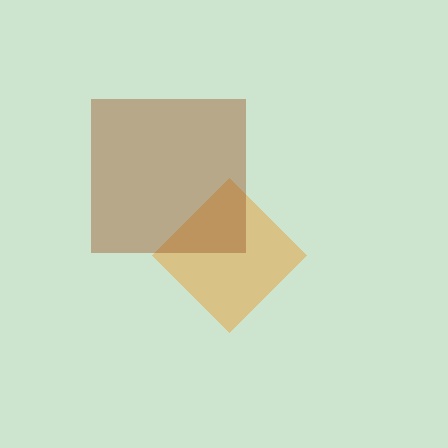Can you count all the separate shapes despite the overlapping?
Yes, there are 2 separate shapes.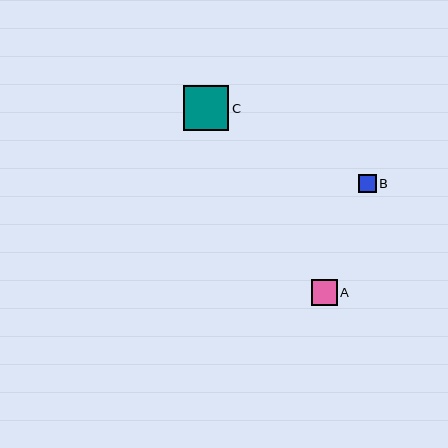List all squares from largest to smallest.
From largest to smallest: C, A, B.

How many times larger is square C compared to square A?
Square C is approximately 1.7 times the size of square A.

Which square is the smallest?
Square B is the smallest with a size of approximately 18 pixels.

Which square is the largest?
Square C is the largest with a size of approximately 45 pixels.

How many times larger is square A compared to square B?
Square A is approximately 1.4 times the size of square B.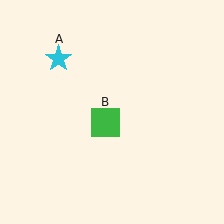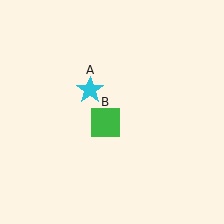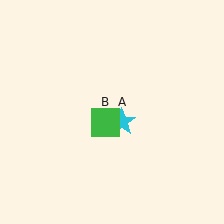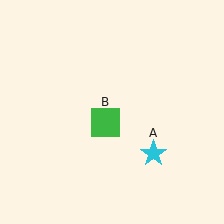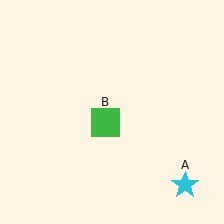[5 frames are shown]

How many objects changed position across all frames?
1 object changed position: cyan star (object A).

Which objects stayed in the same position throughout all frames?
Green square (object B) remained stationary.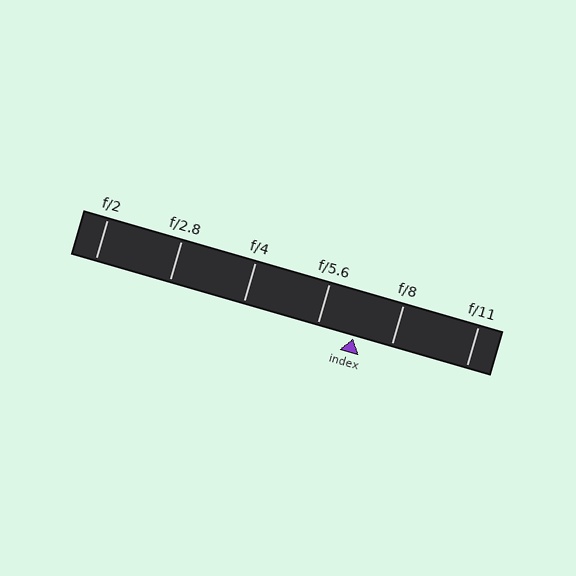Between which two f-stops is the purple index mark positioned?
The index mark is between f/5.6 and f/8.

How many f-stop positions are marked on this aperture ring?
There are 6 f-stop positions marked.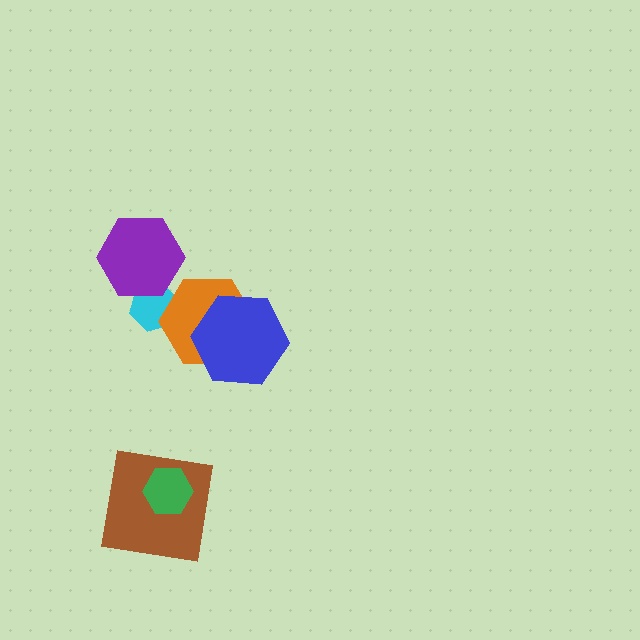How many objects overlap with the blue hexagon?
1 object overlaps with the blue hexagon.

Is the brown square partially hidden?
Yes, it is partially covered by another shape.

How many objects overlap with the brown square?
1 object overlaps with the brown square.